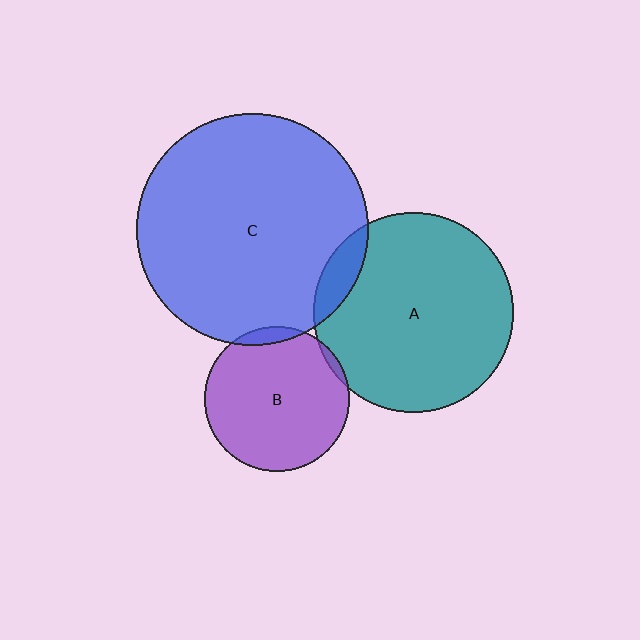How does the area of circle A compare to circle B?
Approximately 1.9 times.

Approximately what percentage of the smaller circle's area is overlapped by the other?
Approximately 5%.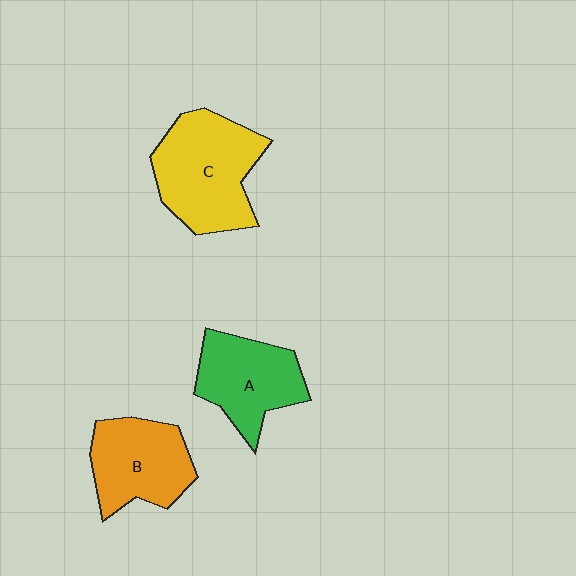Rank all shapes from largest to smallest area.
From largest to smallest: C (yellow), B (orange), A (green).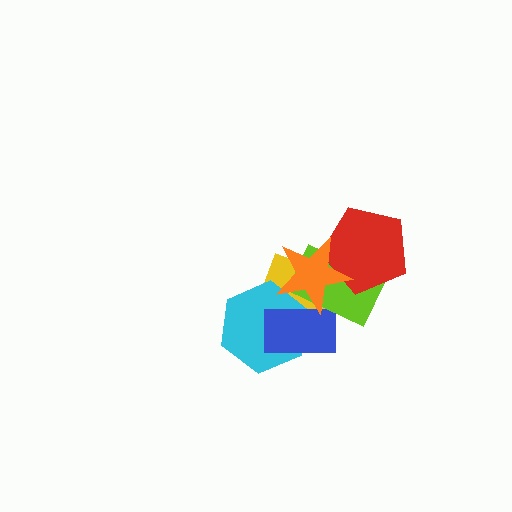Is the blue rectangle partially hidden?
Yes, it is partially covered by another shape.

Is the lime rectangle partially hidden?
Yes, it is partially covered by another shape.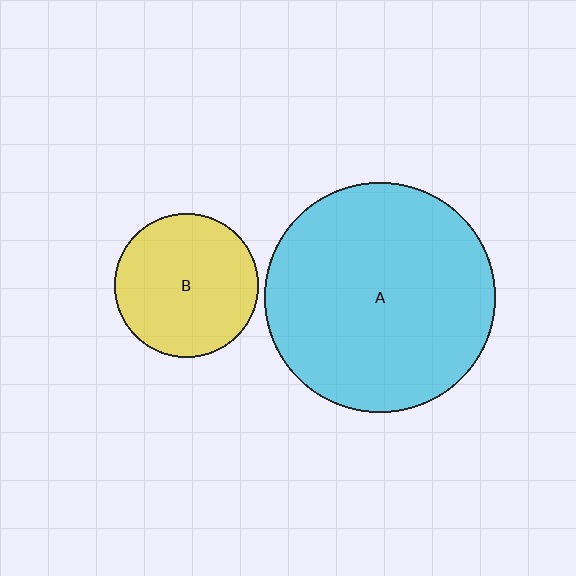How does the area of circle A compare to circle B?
Approximately 2.6 times.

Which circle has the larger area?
Circle A (cyan).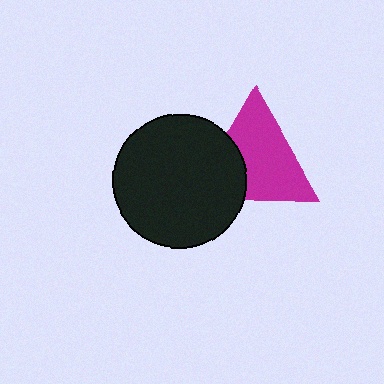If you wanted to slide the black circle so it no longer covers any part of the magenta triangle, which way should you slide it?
Slide it left — that is the most direct way to separate the two shapes.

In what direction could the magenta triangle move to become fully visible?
The magenta triangle could move right. That would shift it out from behind the black circle entirely.